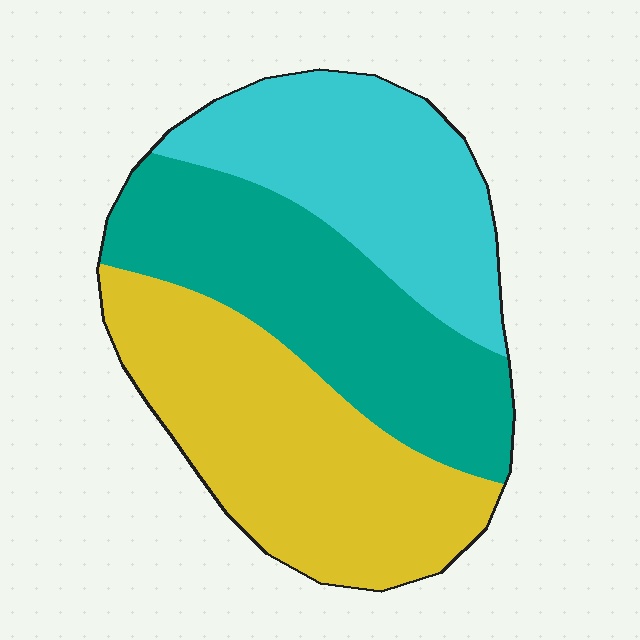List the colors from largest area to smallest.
From largest to smallest: yellow, teal, cyan.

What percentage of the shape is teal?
Teal covers about 35% of the shape.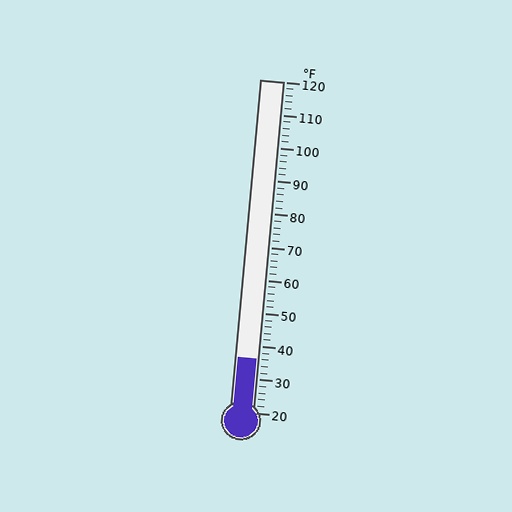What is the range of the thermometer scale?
The thermometer scale ranges from 20°F to 120°F.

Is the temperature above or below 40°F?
The temperature is below 40°F.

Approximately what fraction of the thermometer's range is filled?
The thermometer is filled to approximately 15% of its range.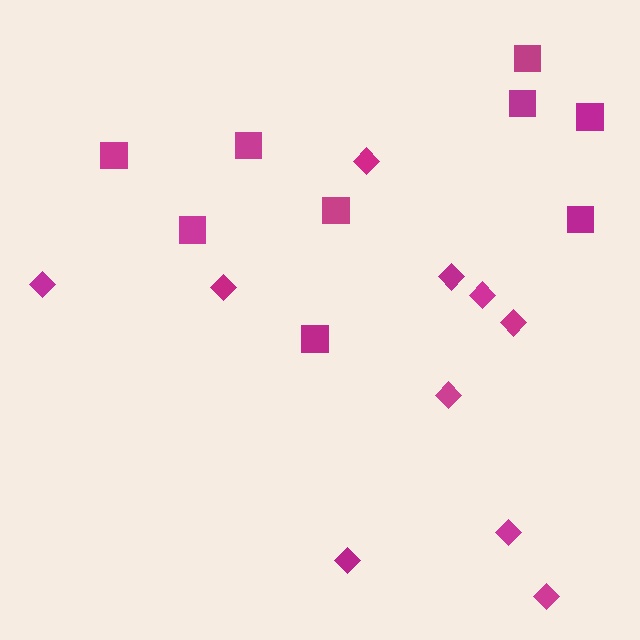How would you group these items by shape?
There are 2 groups: one group of squares (9) and one group of diamonds (10).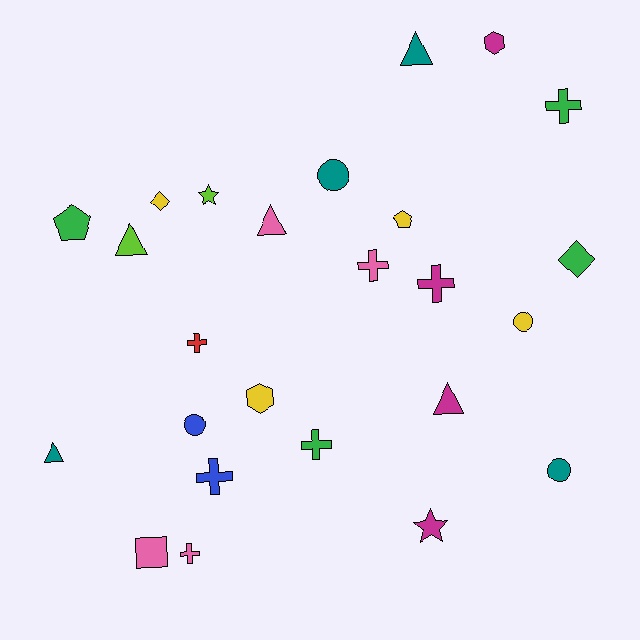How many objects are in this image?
There are 25 objects.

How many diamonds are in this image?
There are 2 diamonds.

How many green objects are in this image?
There are 4 green objects.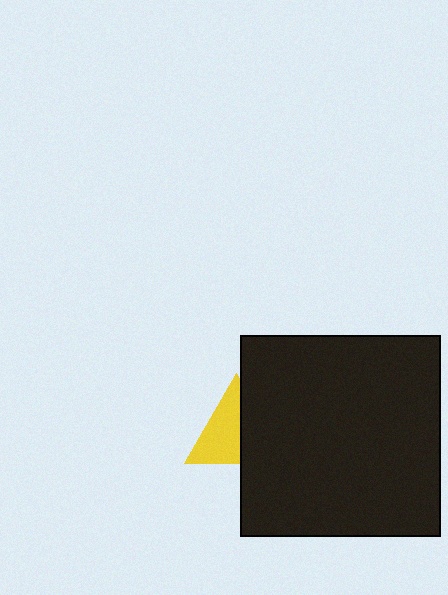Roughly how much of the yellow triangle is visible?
About half of it is visible (roughly 56%).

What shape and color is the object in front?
The object in front is a black square.